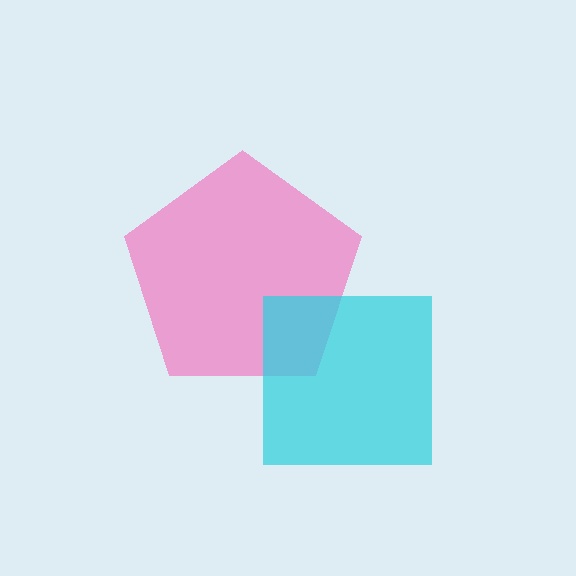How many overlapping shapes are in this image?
There are 2 overlapping shapes in the image.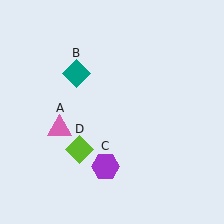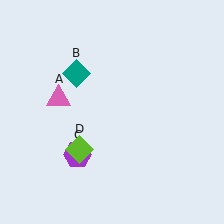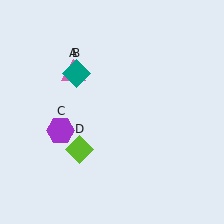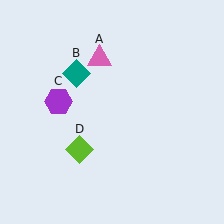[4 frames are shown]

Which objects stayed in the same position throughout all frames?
Teal diamond (object B) and lime diamond (object D) remained stationary.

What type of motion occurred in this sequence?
The pink triangle (object A), purple hexagon (object C) rotated clockwise around the center of the scene.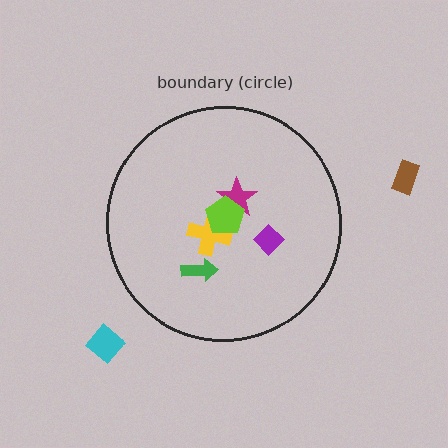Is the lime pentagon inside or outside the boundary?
Inside.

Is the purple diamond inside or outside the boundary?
Inside.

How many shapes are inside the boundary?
5 inside, 2 outside.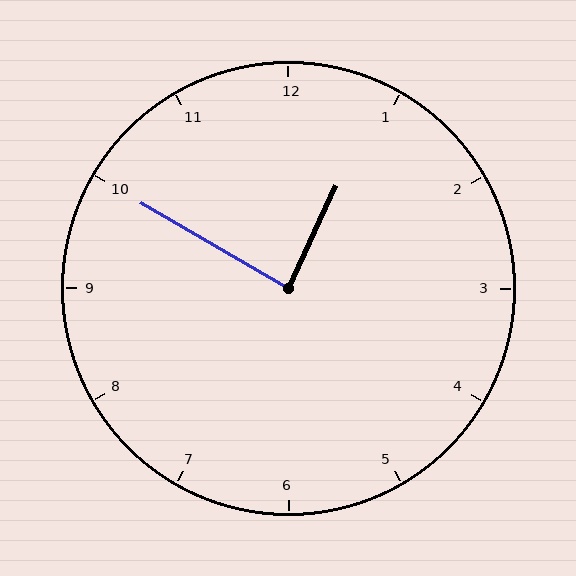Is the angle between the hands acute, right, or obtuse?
It is right.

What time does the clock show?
12:50.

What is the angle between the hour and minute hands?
Approximately 85 degrees.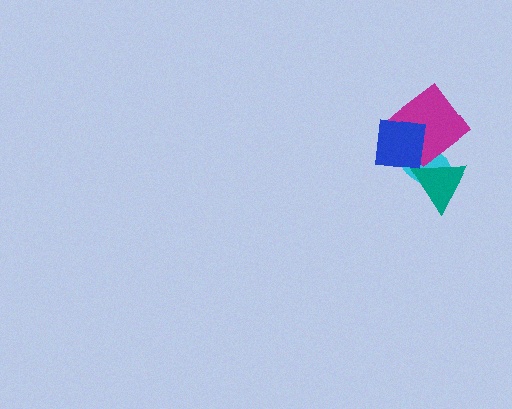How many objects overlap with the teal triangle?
3 objects overlap with the teal triangle.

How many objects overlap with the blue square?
3 objects overlap with the blue square.